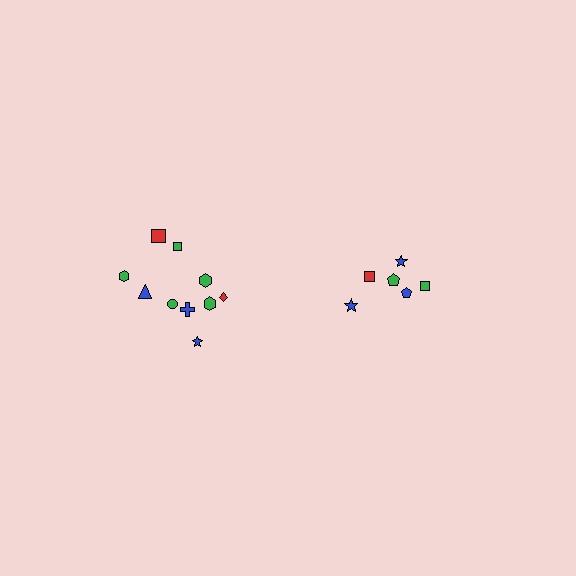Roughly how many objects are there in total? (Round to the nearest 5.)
Roughly 15 objects in total.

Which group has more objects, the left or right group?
The left group.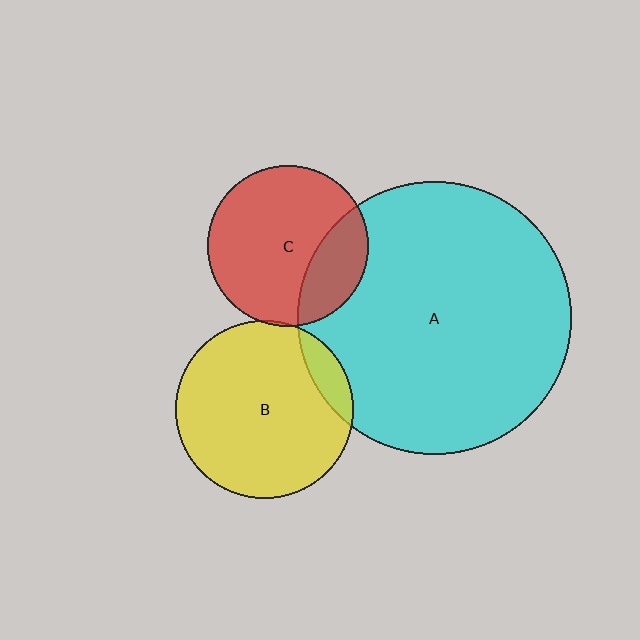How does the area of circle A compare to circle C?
Approximately 2.9 times.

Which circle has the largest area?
Circle A (cyan).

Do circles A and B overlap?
Yes.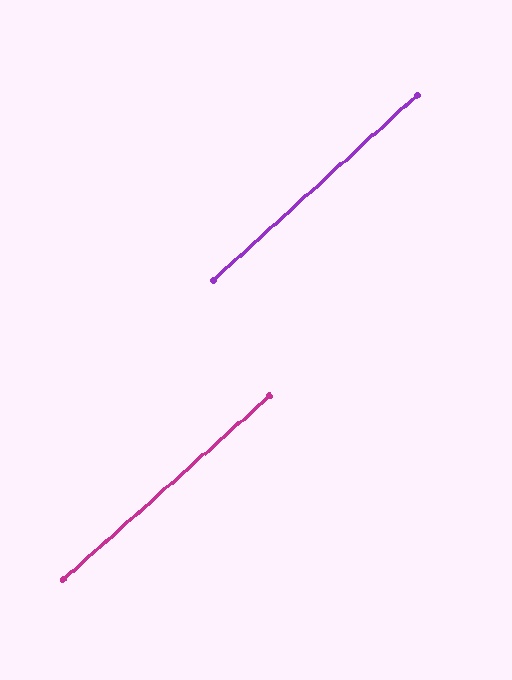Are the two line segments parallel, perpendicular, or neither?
Parallel — their directions differ by only 0.5°.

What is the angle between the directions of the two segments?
Approximately 1 degree.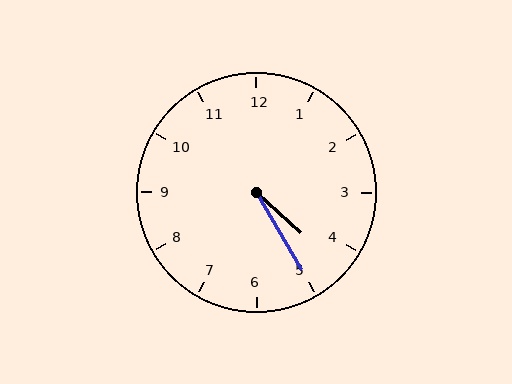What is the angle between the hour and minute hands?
Approximately 18 degrees.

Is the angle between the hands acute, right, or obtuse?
It is acute.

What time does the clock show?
4:25.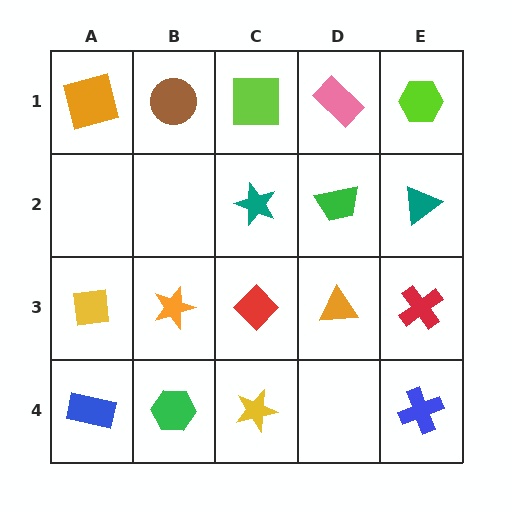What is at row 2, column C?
A teal star.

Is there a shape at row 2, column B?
No, that cell is empty.